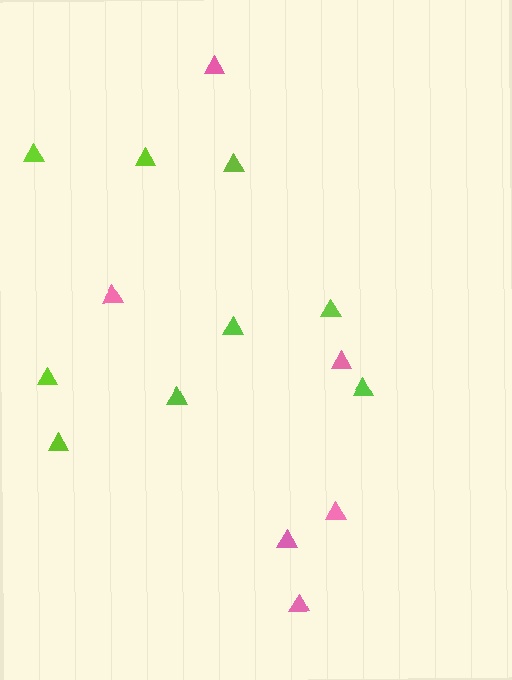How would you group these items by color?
There are 2 groups: one group of pink triangles (6) and one group of lime triangles (9).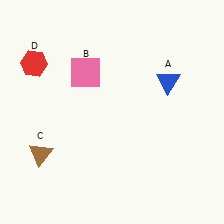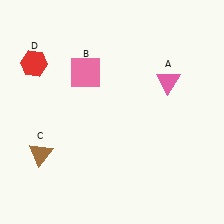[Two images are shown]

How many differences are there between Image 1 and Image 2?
There is 1 difference between the two images.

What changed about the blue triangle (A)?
In Image 1, A is blue. In Image 2, it changed to pink.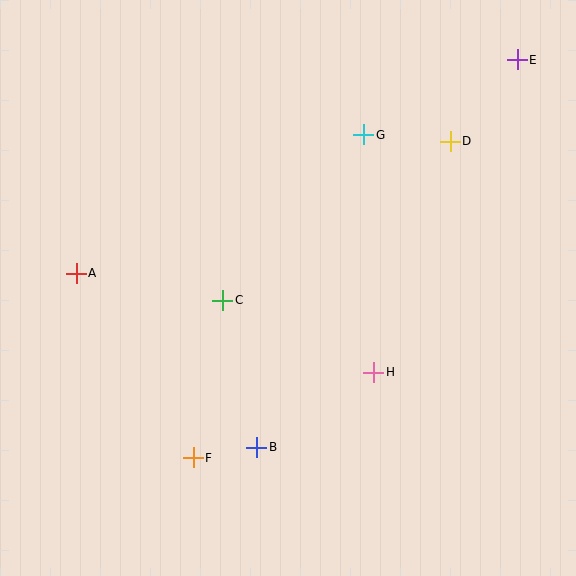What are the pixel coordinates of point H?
Point H is at (374, 372).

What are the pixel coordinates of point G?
Point G is at (364, 135).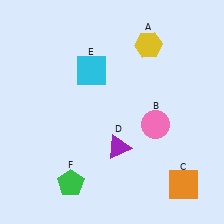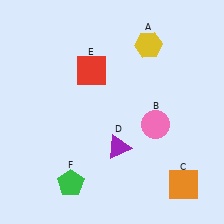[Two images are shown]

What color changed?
The square (E) changed from cyan in Image 1 to red in Image 2.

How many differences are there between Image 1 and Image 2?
There is 1 difference between the two images.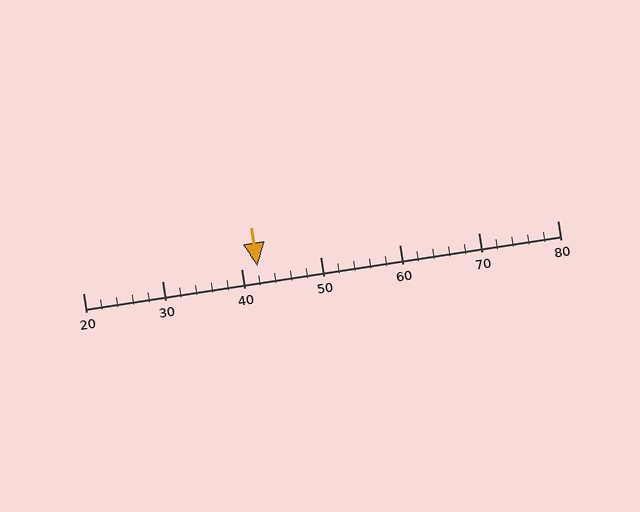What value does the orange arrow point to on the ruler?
The orange arrow points to approximately 42.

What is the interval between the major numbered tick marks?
The major tick marks are spaced 10 units apart.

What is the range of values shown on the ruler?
The ruler shows values from 20 to 80.